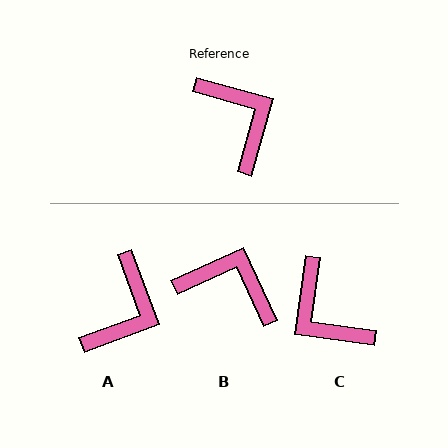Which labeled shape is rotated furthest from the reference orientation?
C, about 172 degrees away.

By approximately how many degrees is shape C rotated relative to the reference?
Approximately 172 degrees clockwise.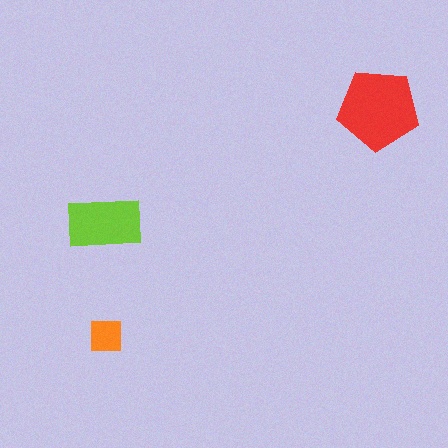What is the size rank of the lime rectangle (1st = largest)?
2nd.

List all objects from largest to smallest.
The red pentagon, the lime rectangle, the orange square.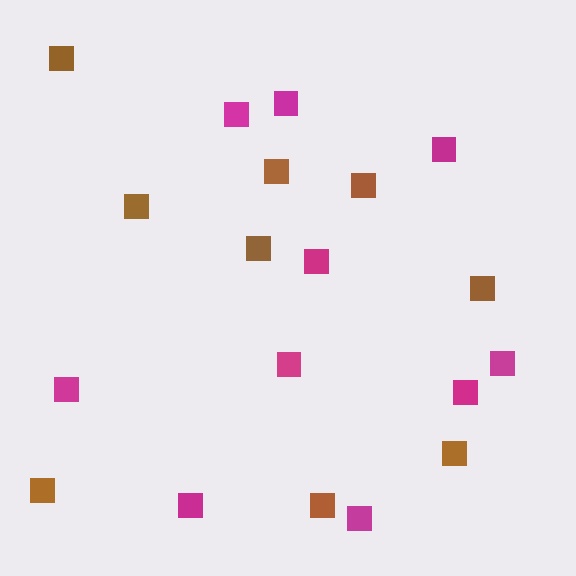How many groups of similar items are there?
There are 2 groups: one group of magenta squares (10) and one group of brown squares (9).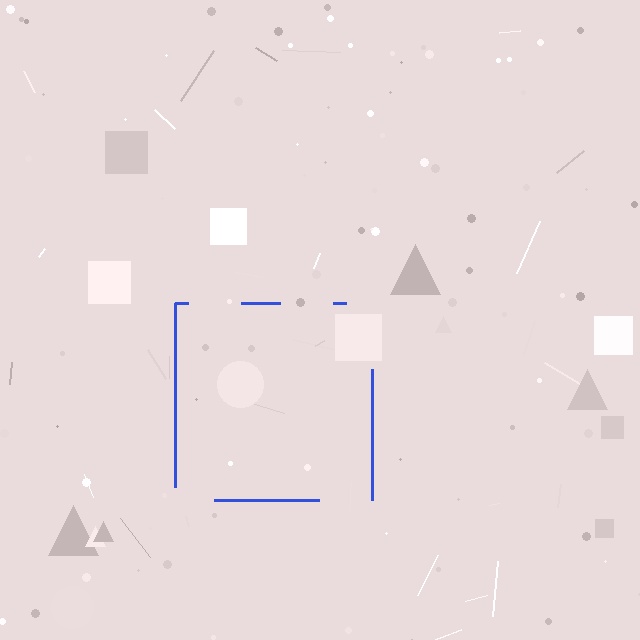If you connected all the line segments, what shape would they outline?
They would outline a square.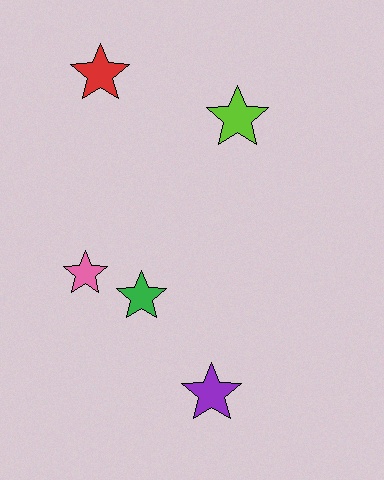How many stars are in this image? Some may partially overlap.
There are 5 stars.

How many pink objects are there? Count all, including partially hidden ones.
There is 1 pink object.